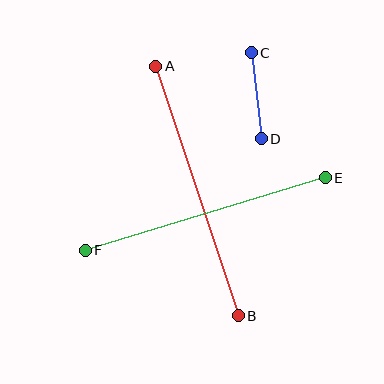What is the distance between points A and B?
The distance is approximately 263 pixels.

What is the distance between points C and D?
The distance is approximately 87 pixels.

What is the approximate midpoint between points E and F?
The midpoint is at approximately (205, 214) pixels.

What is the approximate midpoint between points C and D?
The midpoint is at approximately (256, 96) pixels.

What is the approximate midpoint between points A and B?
The midpoint is at approximately (197, 191) pixels.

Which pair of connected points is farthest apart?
Points A and B are farthest apart.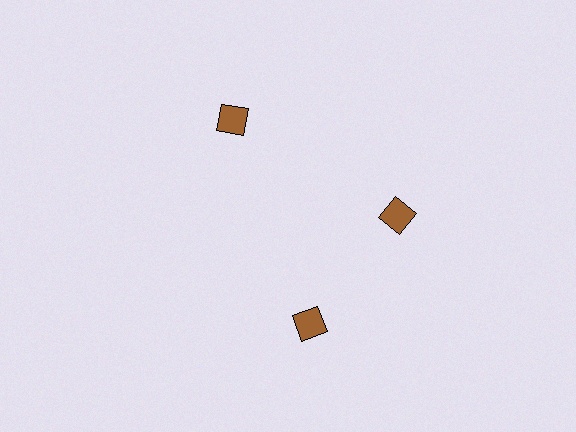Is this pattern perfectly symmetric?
No. The 3 brown squares are arranged in a ring, but one element near the 7 o'clock position is rotated out of alignment along the ring, breaking the 3-fold rotational symmetry.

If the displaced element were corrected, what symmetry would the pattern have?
It would have 3-fold rotational symmetry — the pattern would map onto itself every 120 degrees.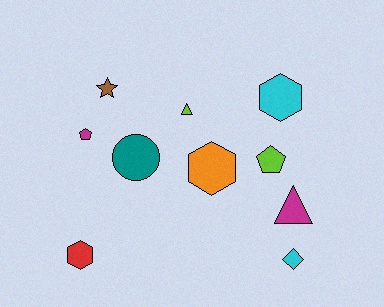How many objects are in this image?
There are 10 objects.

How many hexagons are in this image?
There are 3 hexagons.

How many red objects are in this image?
There is 1 red object.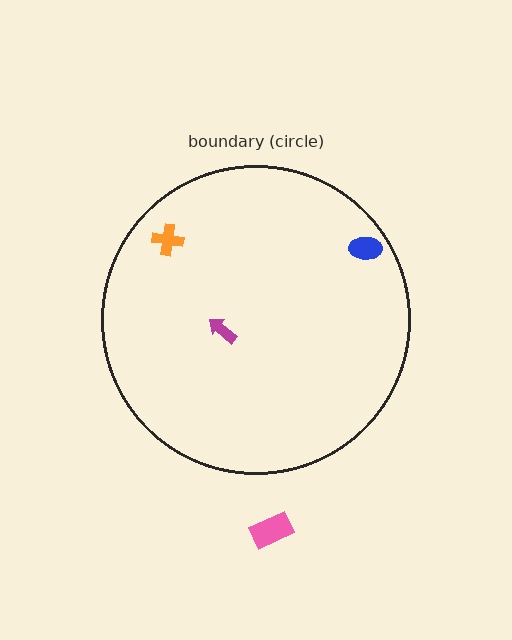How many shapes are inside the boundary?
3 inside, 1 outside.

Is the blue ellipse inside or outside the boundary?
Inside.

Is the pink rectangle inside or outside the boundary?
Outside.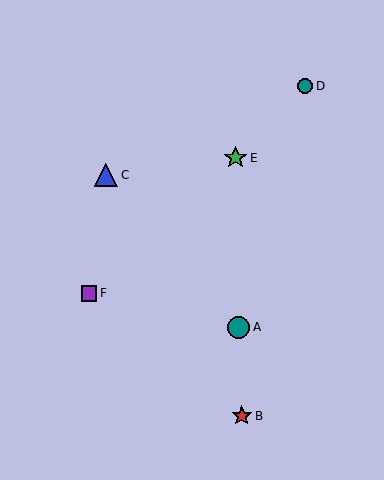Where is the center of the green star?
The center of the green star is at (235, 158).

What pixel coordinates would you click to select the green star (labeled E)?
Click at (235, 158) to select the green star E.